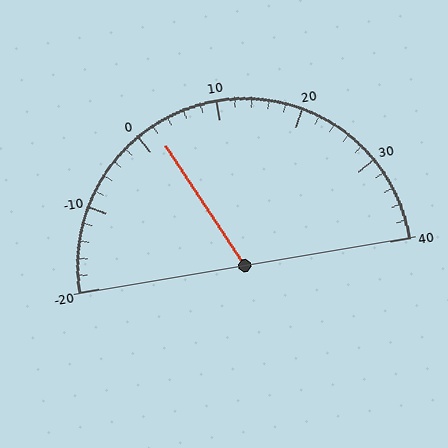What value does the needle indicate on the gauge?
The needle indicates approximately 2.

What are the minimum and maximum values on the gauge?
The gauge ranges from -20 to 40.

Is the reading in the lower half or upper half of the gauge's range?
The reading is in the lower half of the range (-20 to 40).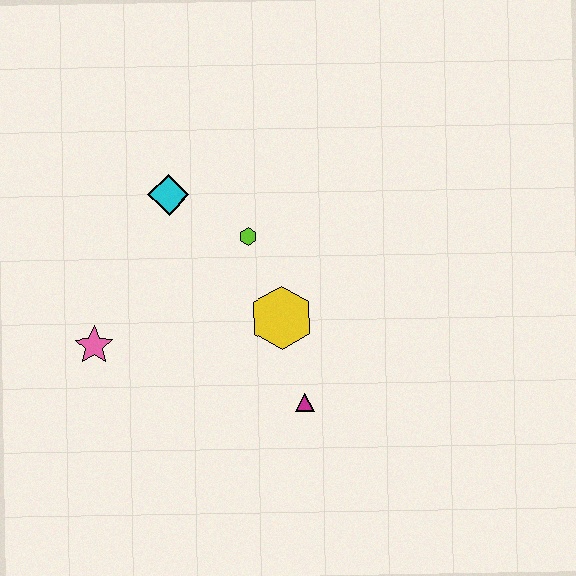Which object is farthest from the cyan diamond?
The magenta triangle is farthest from the cyan diamond.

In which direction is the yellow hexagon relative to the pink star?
The yellow hexagon is to the right of the pink star.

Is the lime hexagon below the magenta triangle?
No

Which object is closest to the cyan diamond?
The lime hexagon is closest to the cyan diamond.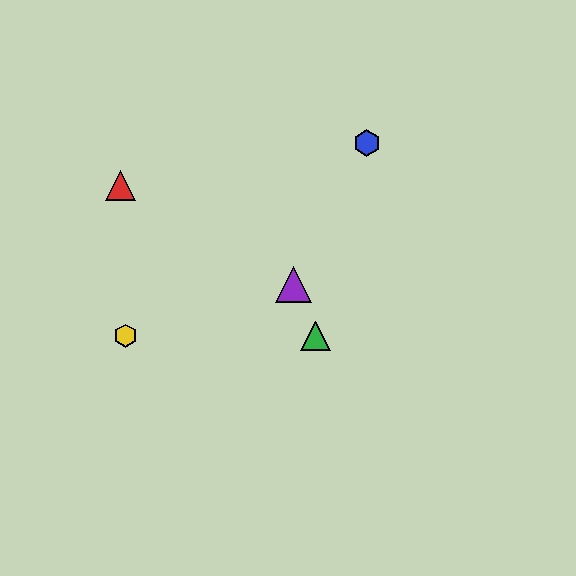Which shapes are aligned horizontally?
The green triangle, the yellow hexagon are aligned horizontally.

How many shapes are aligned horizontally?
2 shapes (the green triangle, the yellow hexagon) are aligned horizontally.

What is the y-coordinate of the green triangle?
The green triangle is at y≈336.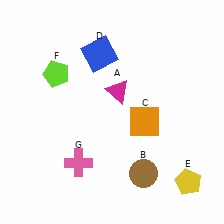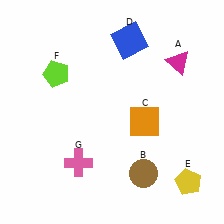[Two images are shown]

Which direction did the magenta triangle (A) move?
The magenta triangle (A) moved right.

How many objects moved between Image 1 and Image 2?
2 objects moved between the two images.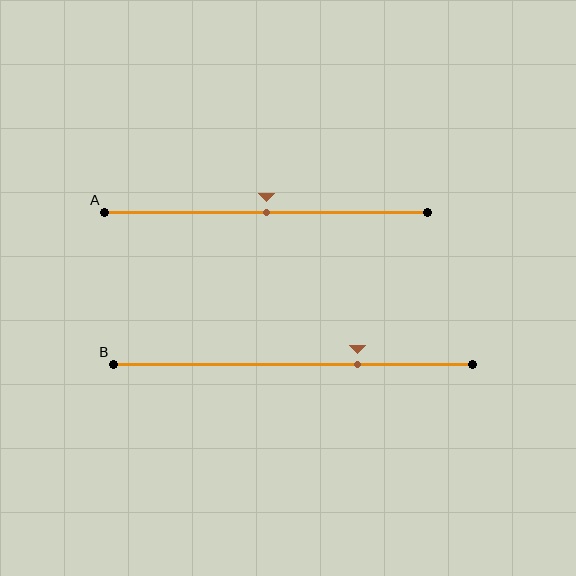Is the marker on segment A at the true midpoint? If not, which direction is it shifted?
Yes, the marker on segment A is at the true midpoint.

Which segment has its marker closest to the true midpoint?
Segment A has its marker closest to the true midpoint.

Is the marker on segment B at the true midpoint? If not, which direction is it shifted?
No, the marker on segment B is shifted to the right by about 18% of the segment length.